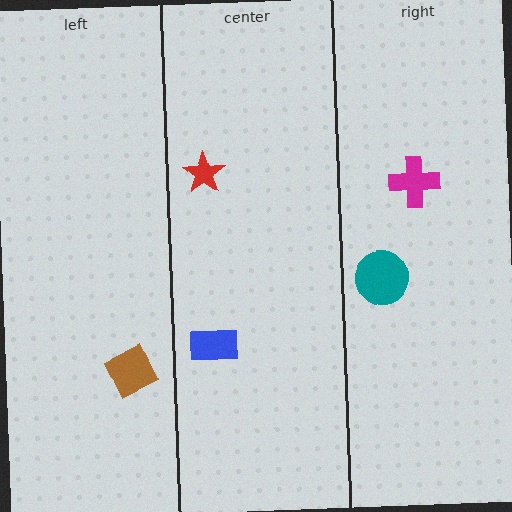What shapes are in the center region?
The blue rectangle, the red star.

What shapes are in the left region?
The brown diamond.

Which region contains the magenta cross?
The right region.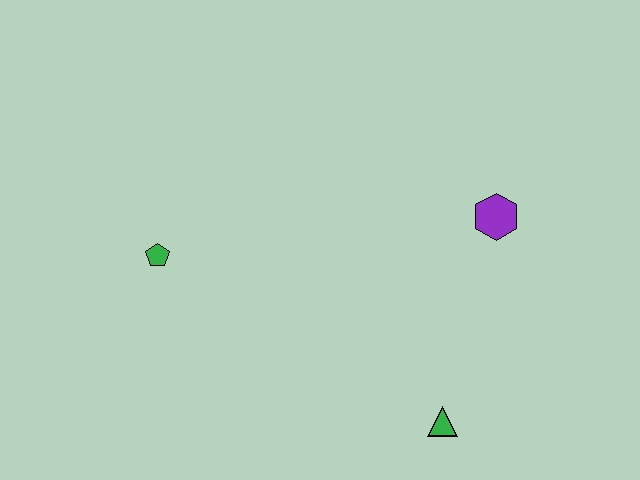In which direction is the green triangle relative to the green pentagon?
The green triangle is to the right of the green pentagon.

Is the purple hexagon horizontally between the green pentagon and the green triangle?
No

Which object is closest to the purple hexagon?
The green triangle is closest to the purple hexagon.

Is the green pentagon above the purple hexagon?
No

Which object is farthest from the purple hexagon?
The green pentagon is farthest from the purple hexagon.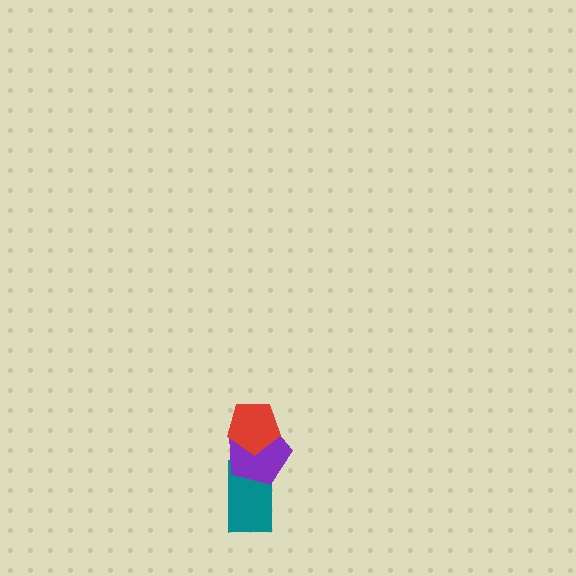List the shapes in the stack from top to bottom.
From top to bottom: the red pentagon, the purple pentagon, the teal rectangle.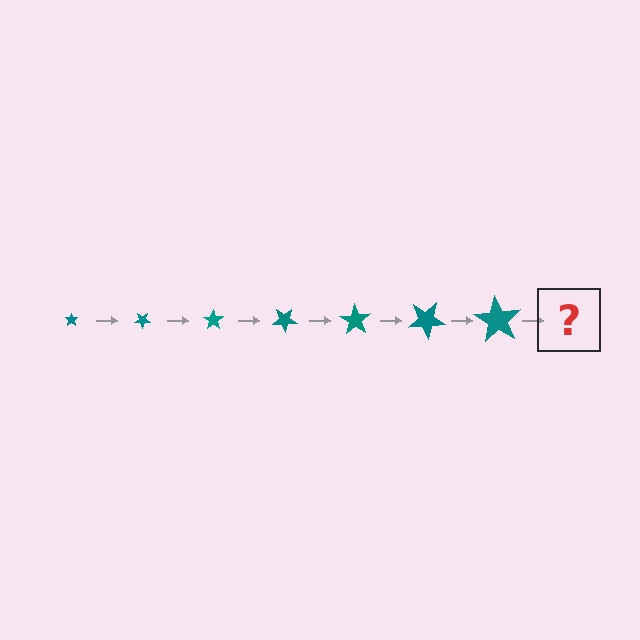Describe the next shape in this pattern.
It should be a star, larger than the previous one and rotated 245 degrees from the start.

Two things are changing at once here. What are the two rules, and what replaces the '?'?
The two rules are that the star grows larger each step and it rotates 35 degrees each step. The '?' should be a star, larger than the previous one and rotated 245 degrees from the start.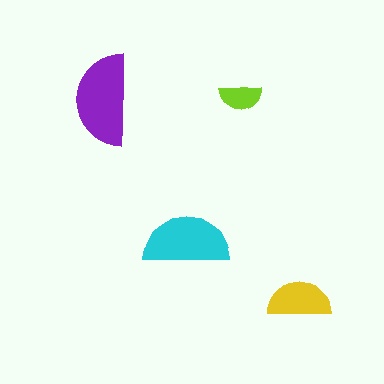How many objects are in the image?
There are 4 objects in the image.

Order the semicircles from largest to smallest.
the purple one, the cyan one, the yellow one, the lime one.